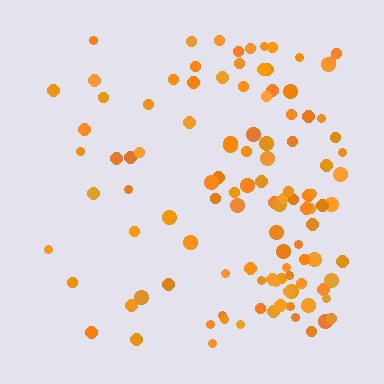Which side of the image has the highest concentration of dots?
The right.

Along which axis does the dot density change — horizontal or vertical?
Horizontal.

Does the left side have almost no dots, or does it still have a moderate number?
Still a moderate number, just noticeably fewer than the right.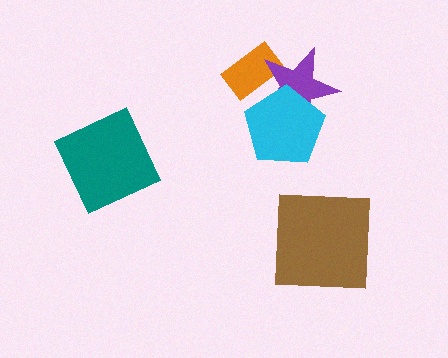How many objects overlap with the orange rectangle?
1 object overlaps with the orange rectangle.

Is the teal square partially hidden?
No, no other shape covers it.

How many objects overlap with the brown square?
0 objects overlap with the brown square.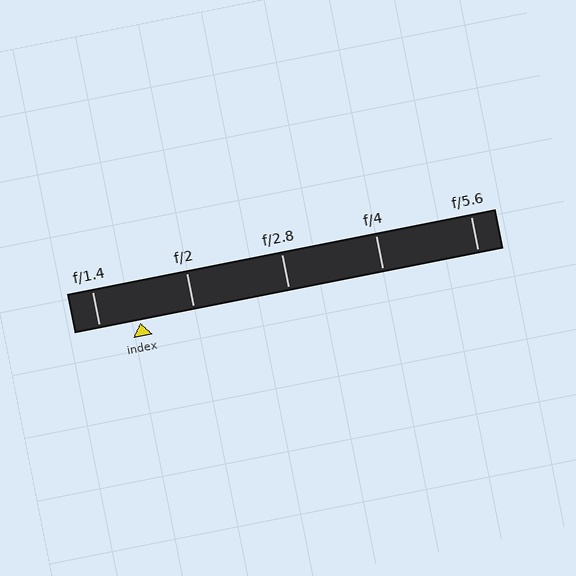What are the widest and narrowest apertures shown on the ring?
The widest aperture shown is f/1.4 and the narrowest is f/5.6.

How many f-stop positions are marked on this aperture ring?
There are 5 f-stop positions marked.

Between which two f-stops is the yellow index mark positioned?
The index mark is between f/1.4 and f/2.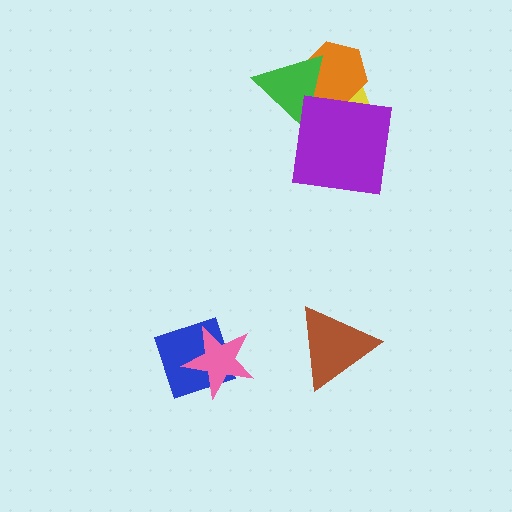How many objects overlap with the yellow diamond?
3 objects overlap with the yellow diamond.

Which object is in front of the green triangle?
The purple square is in front of the green triangle.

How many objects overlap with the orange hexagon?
2 objects overlap with the orange hexagon.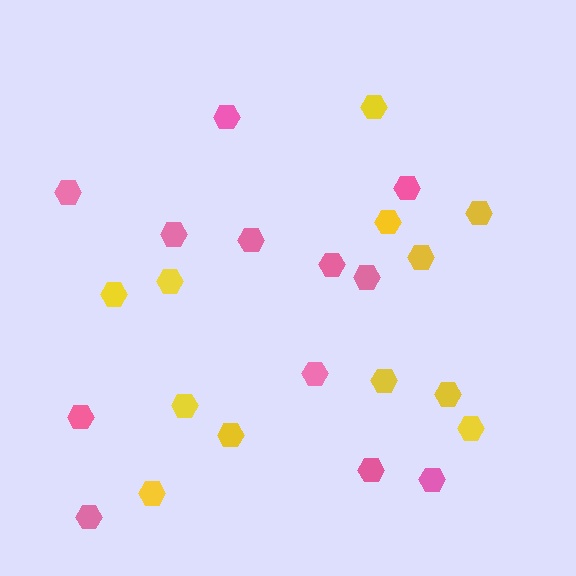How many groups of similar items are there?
There are 2 groups: one group of yellow hexagons (12) and one group of pink hexagons (12).